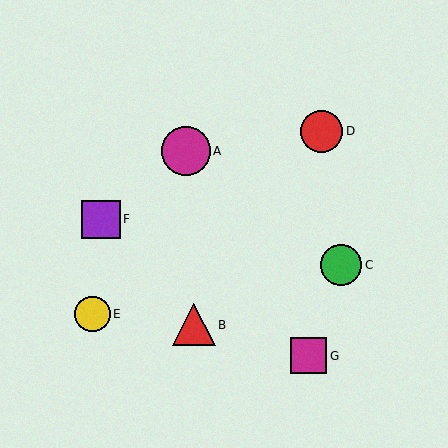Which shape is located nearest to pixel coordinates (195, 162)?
The magenta circle (labeled A) at (186, 151) is nearest to that location.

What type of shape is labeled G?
Shape G is a magenta square.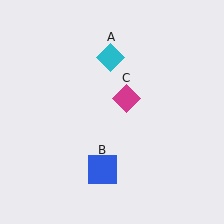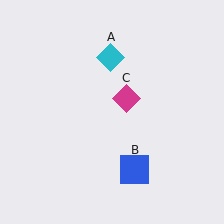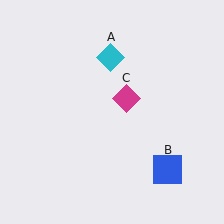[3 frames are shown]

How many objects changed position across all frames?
1 object changed position: blue square (object B).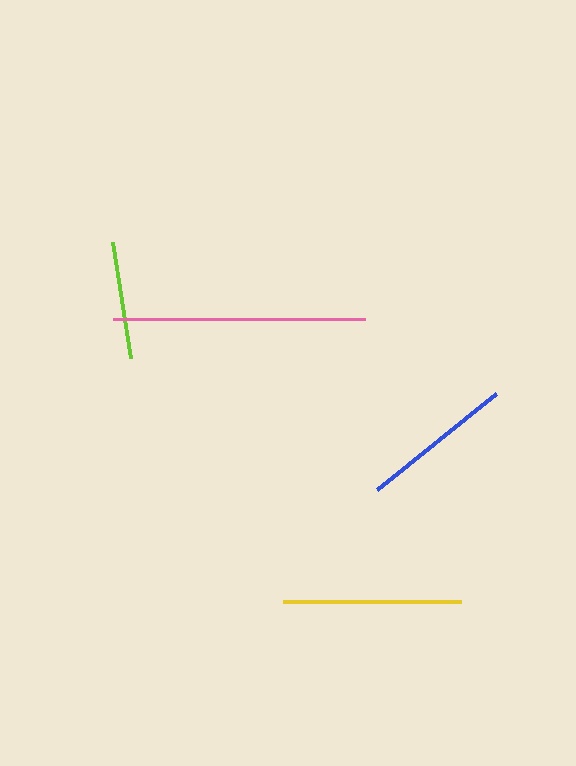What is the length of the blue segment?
The blue segment is approximately 153 pixels long.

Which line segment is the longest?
The pink line is the longest at approximately 251 pixels.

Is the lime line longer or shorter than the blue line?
The blue line is longer than the lime line.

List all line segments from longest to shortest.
From longest to shortest: pink, yellow, blue, lime.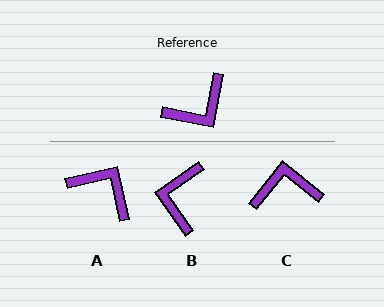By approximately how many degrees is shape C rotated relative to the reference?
Approximately 152 degrees counter-clockwise.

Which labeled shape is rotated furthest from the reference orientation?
C, about 152 degrees away.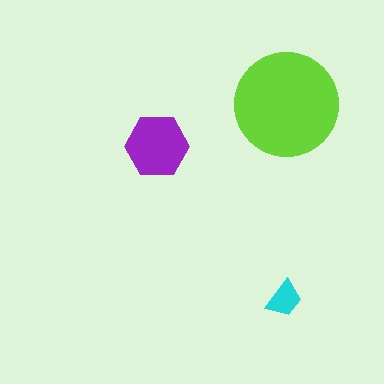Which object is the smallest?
The cyan trapezoid.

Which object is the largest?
The lime circle.